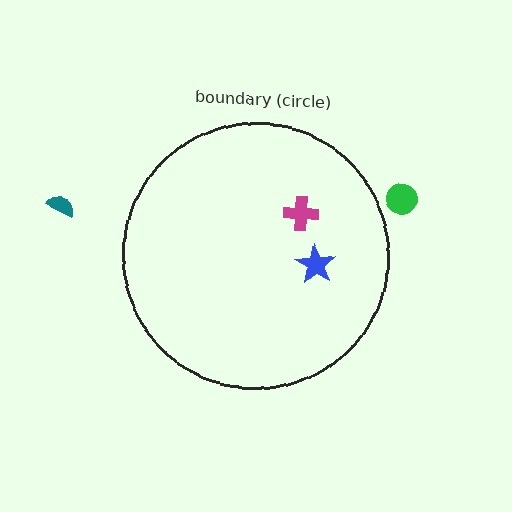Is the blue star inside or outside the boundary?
Inside.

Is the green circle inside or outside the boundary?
Outside.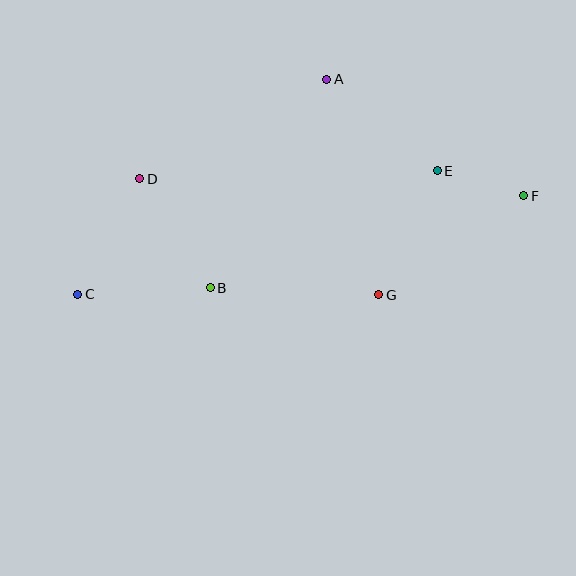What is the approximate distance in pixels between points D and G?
The distance between D and G is approximately 266 pixels.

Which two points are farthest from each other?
Points C and F are farthest from each other.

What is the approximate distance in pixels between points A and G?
The distance between A and G is approximately 222 pixels.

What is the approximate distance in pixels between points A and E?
The distance between A and E is approximately 143 pixels.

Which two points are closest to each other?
Points E and F are closest to each other.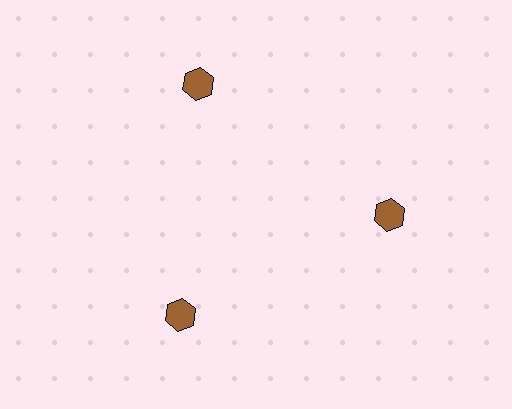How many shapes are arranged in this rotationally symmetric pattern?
There are 3 shapes, arranged in 3 groups of 1.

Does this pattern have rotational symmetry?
Yes, this pattern has 3-fold rotational symmetry. It looks the same after rotating 120 degrees around the center.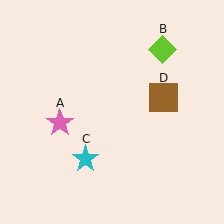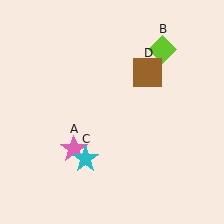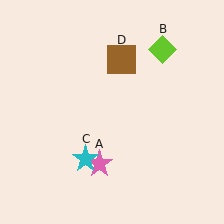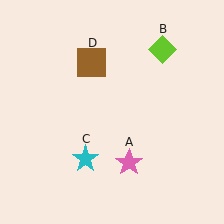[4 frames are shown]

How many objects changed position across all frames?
2 objects changed position: pink star (object A), brown square (object D).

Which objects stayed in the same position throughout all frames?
Lime diamond (object B) and cyan star (object C) remained stationary.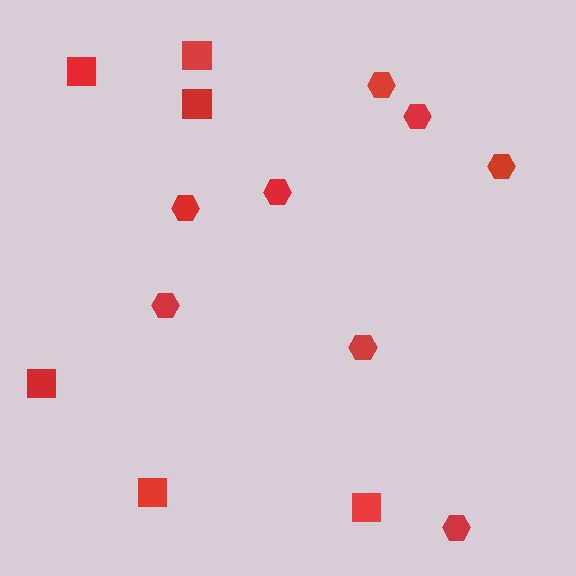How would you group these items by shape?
There are 2 groups: one group of hexagons (8) and one group of squares (6).